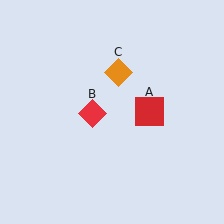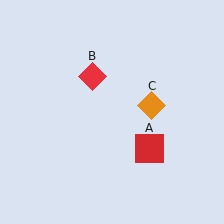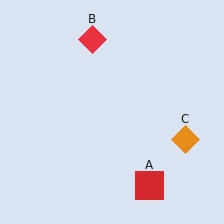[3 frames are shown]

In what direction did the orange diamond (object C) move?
The orange diamond (object C) moved down and to the right.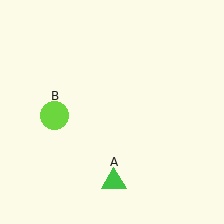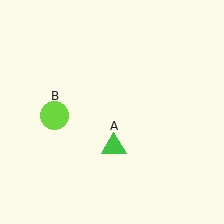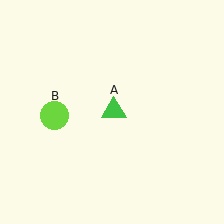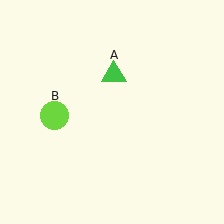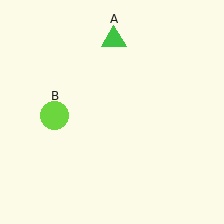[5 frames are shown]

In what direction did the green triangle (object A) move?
The green triangle (object A) moved up.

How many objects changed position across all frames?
1 object changed position: green triangle (object A).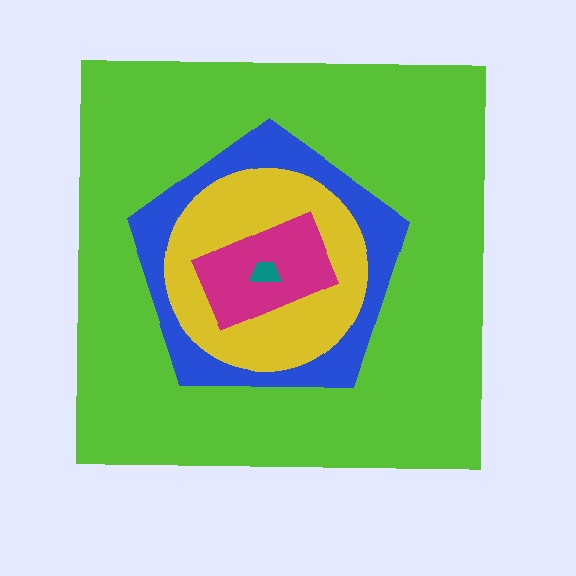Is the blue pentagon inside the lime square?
Yes.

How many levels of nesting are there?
5.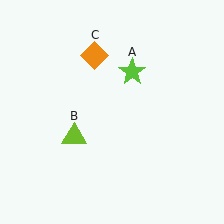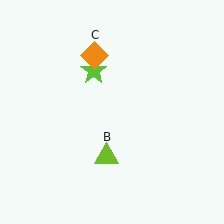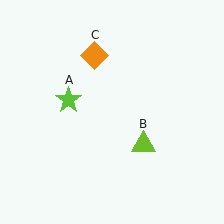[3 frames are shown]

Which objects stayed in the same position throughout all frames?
Orange diamond (object C) remained stationary.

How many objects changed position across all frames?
2 objects changed position: lime star (object A), lime triangle (object B).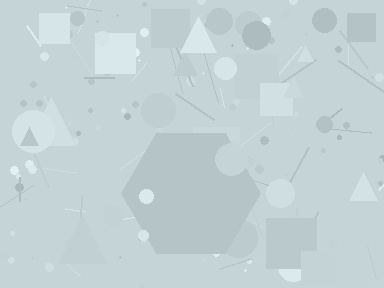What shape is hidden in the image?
A hexagon is hidden in the image.